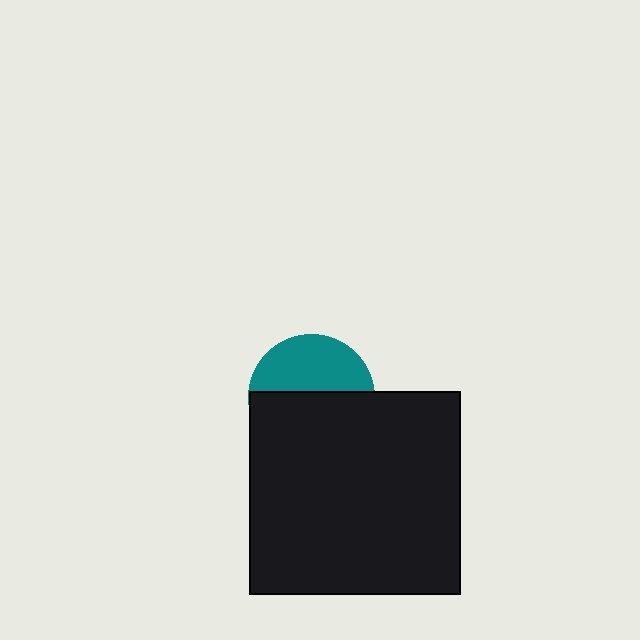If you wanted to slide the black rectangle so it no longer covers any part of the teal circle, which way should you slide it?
Slide it down — that is the most direct way to separate the two shapes.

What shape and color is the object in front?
The object in front is a black rectangle.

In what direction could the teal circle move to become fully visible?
The teal circle could move up. That would shift it out from behind the black rectangle entirely.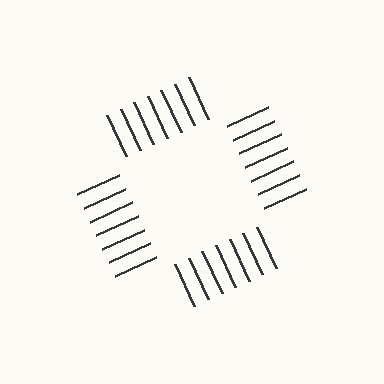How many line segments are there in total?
28 — 7 along each of the 4 edges.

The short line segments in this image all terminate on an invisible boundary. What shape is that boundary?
An illusory square — the line segments terminate on its edges but no continuous stroke is drawn.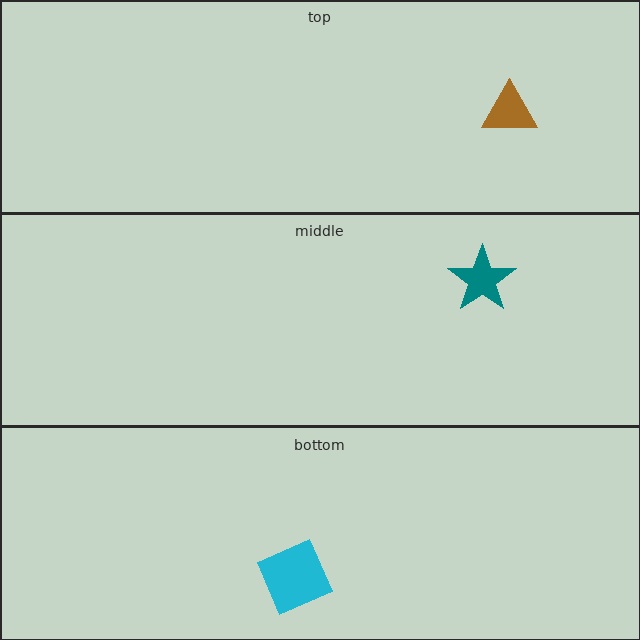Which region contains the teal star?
The middle region.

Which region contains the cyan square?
The bottom region.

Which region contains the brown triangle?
The top region.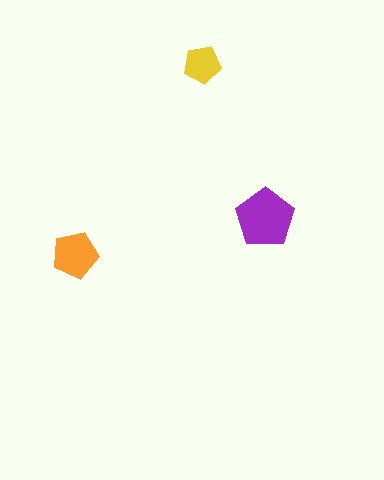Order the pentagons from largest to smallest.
the purple one, the orange one, the yellow one.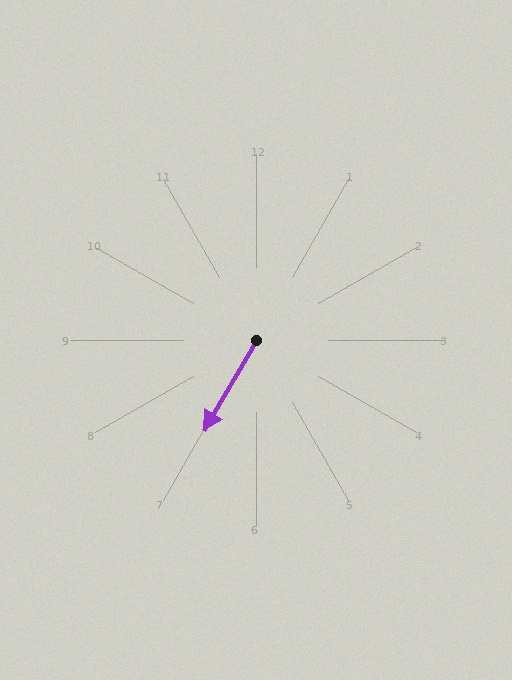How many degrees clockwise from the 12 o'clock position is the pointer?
Approximately 210 degrees.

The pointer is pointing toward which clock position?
Roughly 7 o'clock.